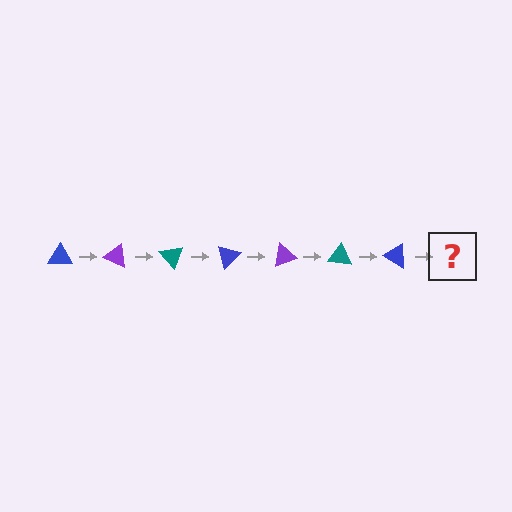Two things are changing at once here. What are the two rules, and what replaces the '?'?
The two rules are that it rotates 25 degrees each step and the color cycles through blue, purple, and teal. The '?' should be a purple triangle, rotated 175 degrees from the start.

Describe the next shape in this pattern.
It should be a purple triangle, rotated 175 degrees from the start.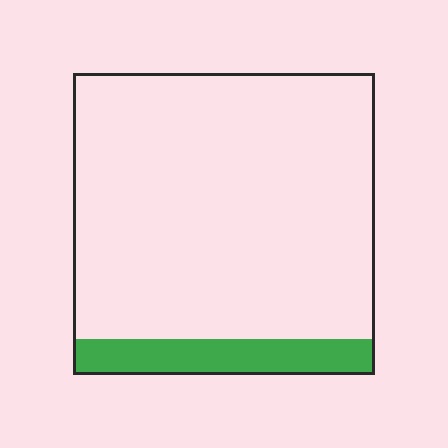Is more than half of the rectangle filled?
No.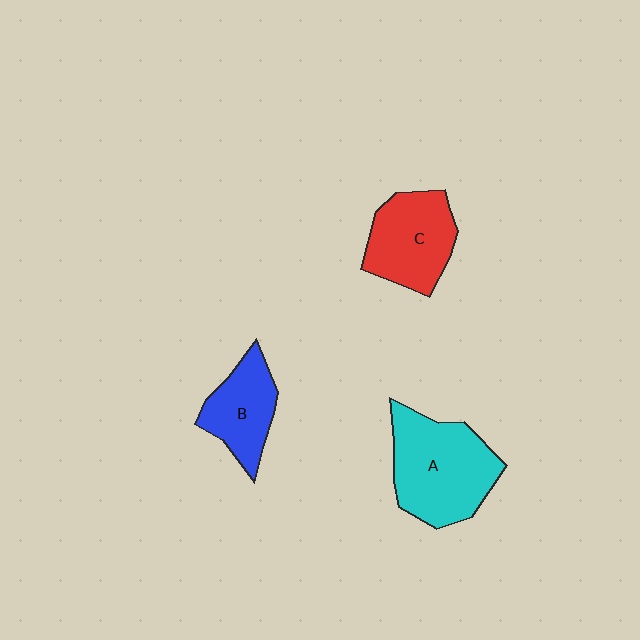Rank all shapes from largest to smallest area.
From largest to smallest: A (cyan), C (red), B (blue).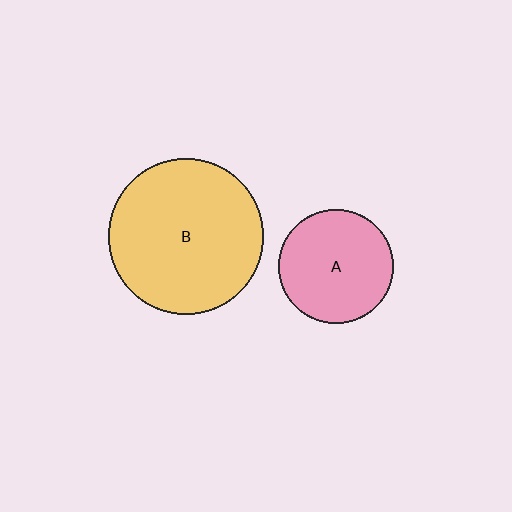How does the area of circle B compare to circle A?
Approximately 1.9 times.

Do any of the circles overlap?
No, none of the circles overlap.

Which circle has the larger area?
Circle B (yellow).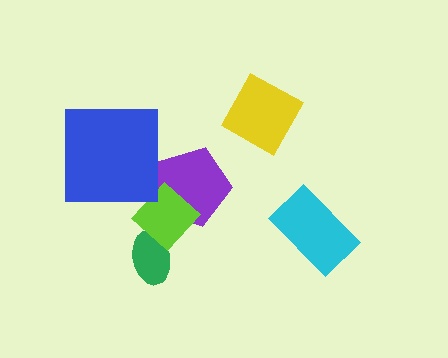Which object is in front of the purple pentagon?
The lime diamond is in front of the purple pentagon.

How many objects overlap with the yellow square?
0 objects overlap with the yellow square.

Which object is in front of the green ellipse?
The lime diamond is in front of the green ellipse.